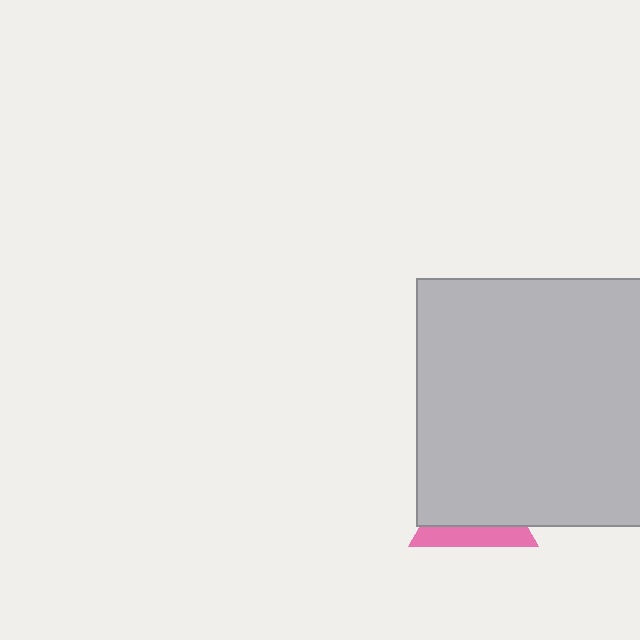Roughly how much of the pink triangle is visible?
A small part of it is visible (roughly 32%).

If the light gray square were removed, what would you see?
You would see the complete pink triangle.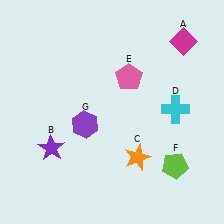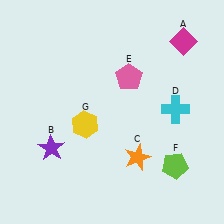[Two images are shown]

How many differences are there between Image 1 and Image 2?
There is 1 difference between the two images.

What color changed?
The hexagon (G) changed from purple in Image 1 to yellow in Image 2.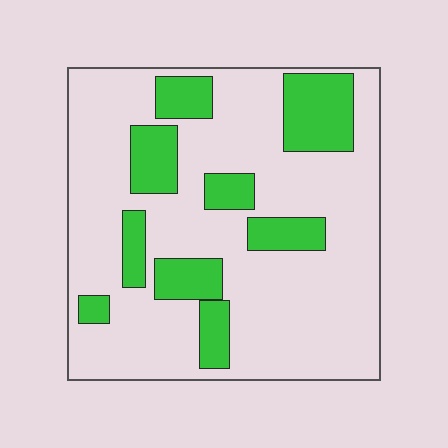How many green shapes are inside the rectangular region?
9.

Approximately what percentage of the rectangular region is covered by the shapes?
Approximately 25%.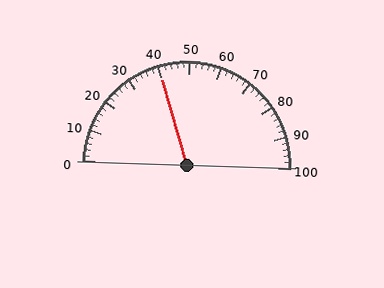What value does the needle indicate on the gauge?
The needle indicates approximately 40.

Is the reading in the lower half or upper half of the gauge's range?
The reading is in the lower half of the range (0 to 100).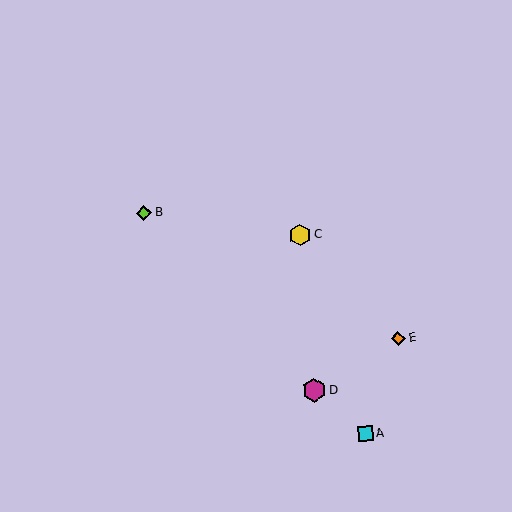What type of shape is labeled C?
Shape C is a yellow hexagon.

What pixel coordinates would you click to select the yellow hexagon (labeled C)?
Click at (300, 235) to select the yellow hexagon C.